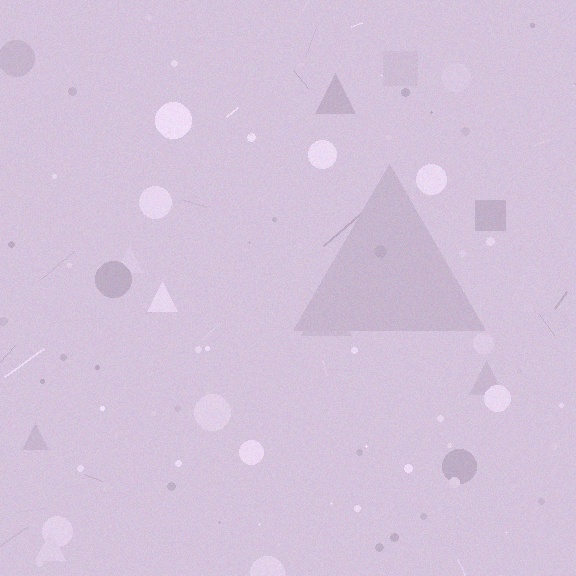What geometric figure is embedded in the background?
A triangle is embedded in the background.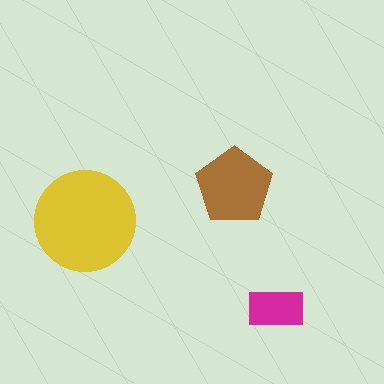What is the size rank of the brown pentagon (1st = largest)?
2nd.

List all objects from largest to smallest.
The yellow circle, the brown pentagon, the magenta rectangle.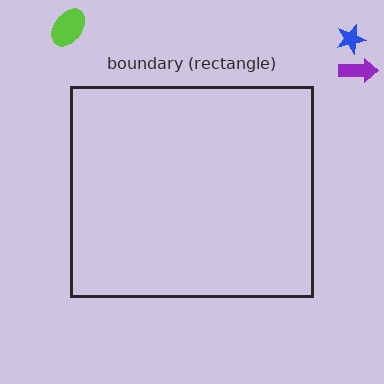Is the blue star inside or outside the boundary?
Outside.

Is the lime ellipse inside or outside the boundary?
Outside.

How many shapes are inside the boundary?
0 inside, 3 outside.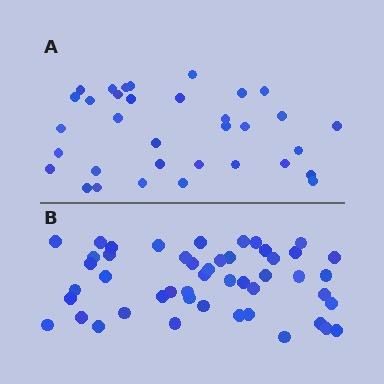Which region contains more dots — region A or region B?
Region B (the bottom region) has more dots.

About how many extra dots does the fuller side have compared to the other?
Region B has approximately 15 more dots than region A.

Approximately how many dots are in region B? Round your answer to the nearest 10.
About 50 dots. (The exact count is 48, which rounds to 50.)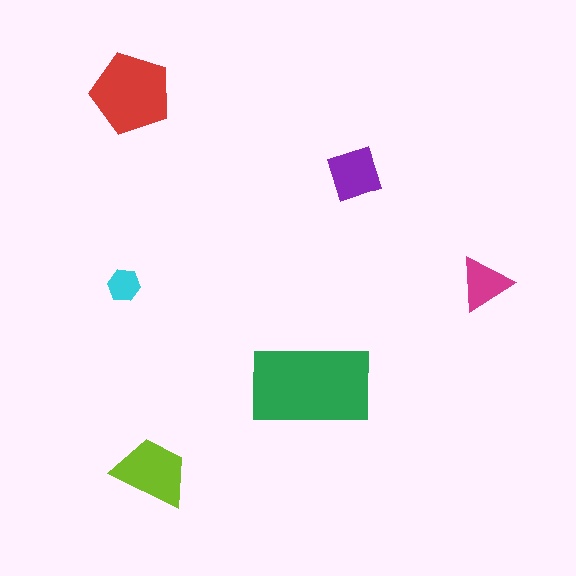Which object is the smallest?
The cyan hexagon.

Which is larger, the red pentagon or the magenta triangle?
The red pentagon.